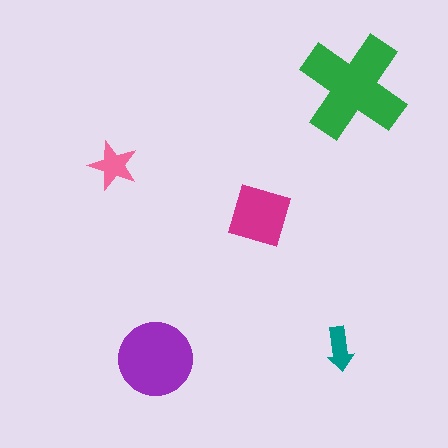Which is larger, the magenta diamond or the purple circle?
The purple circle.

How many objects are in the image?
There are 5 objects in the image.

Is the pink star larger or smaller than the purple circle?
Smaller.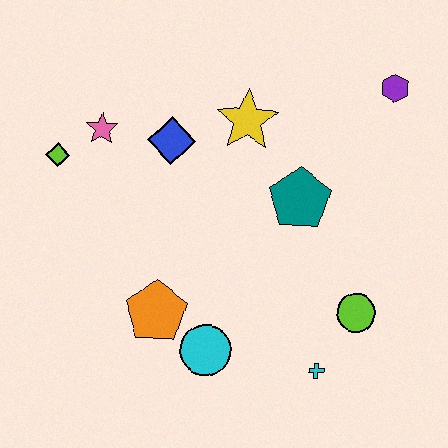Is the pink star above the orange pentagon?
Yes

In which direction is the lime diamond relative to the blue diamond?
The lime diamond is to the left of the blue diamond.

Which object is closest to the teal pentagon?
The yellow star is closest to the teal pentagon.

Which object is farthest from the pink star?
The cyan cross is farthest from the pink star.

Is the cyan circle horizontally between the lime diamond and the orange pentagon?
No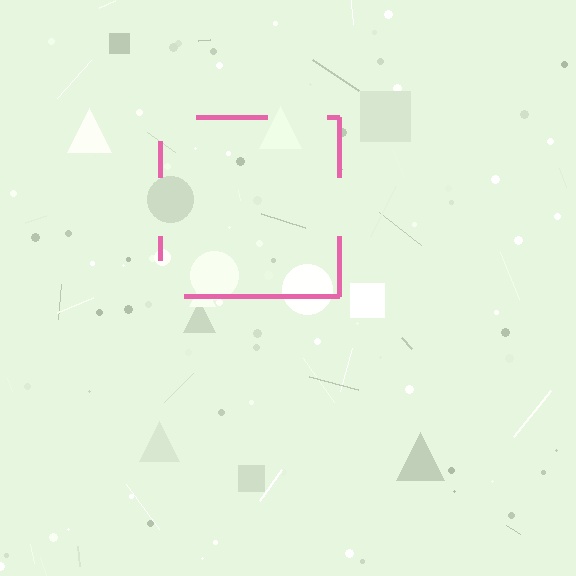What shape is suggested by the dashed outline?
The dashed outline suggests a square.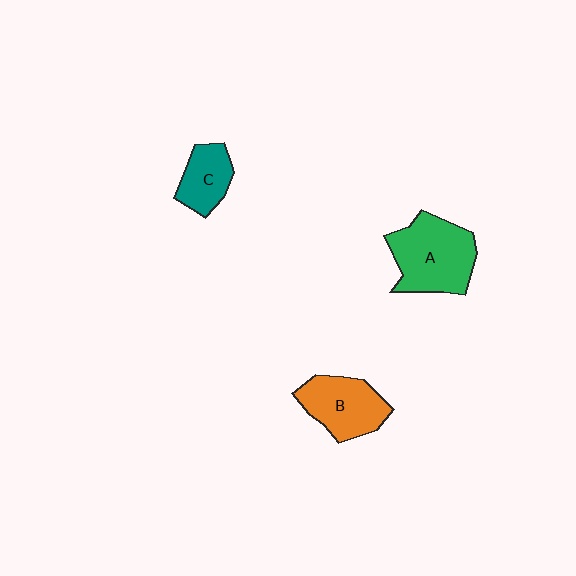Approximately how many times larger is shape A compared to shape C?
Approximately 1.9 times.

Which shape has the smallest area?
Shape C (teal).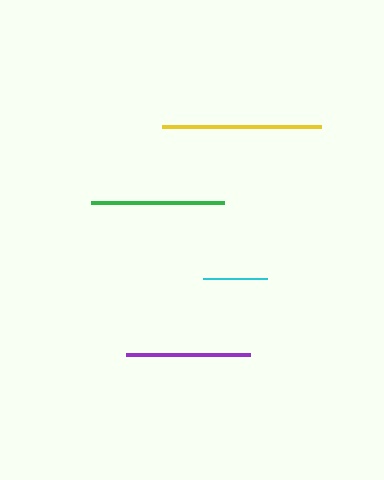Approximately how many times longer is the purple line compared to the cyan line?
The purple line is approximately 1.9 times the length of the cyan line.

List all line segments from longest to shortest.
From longest to shortest: yellow, green, purple, cyan.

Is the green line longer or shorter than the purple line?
The green line is longer than the purple line.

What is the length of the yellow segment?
The yellow segment is approximately 159 pixels long.